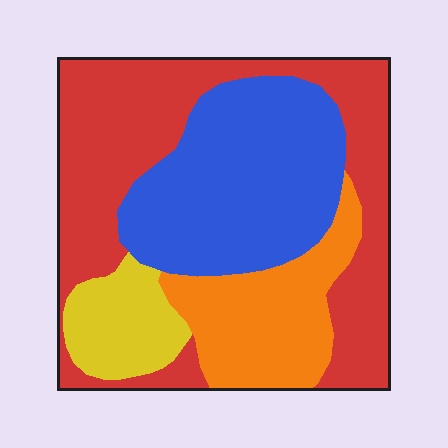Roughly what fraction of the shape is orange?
Orange takes up about one sixth (1/6) of the shape.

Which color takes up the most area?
Red, at roughly 40%.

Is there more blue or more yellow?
Blue.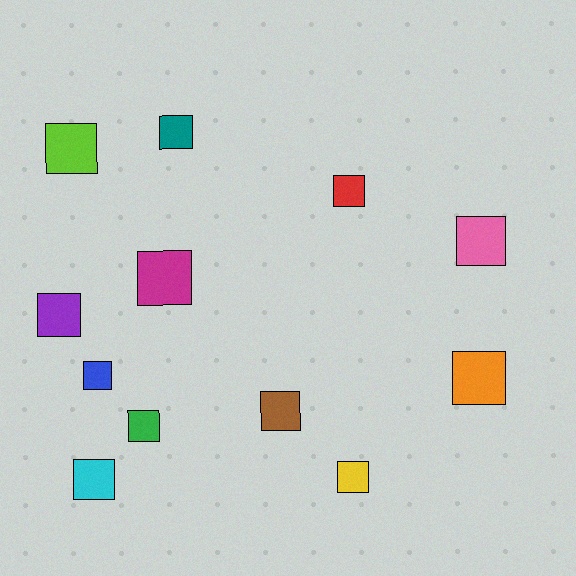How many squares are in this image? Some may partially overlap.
There are 12 squares.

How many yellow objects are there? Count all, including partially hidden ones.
There is 1 yellow object.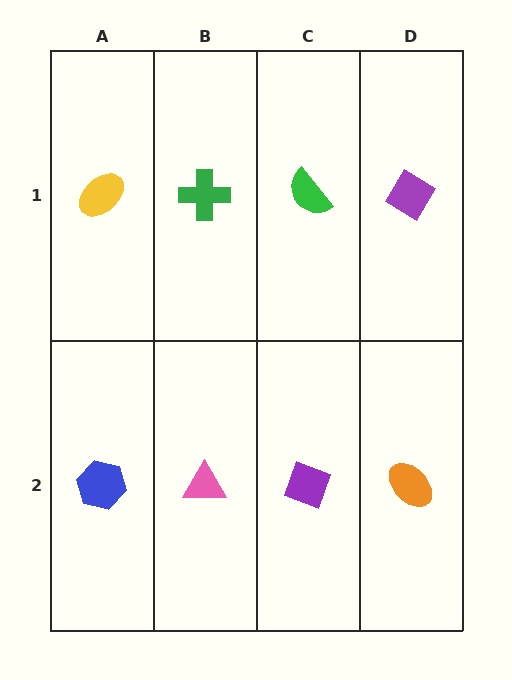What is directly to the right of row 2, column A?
A pink triangle.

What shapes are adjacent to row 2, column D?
A purple diamond (row 1, column D), a purple diamond (row 2, column C).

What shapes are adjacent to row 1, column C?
A purple diamond (row 2, column C), a green cross (row 1, column B), a purple diamond (row 1, column D).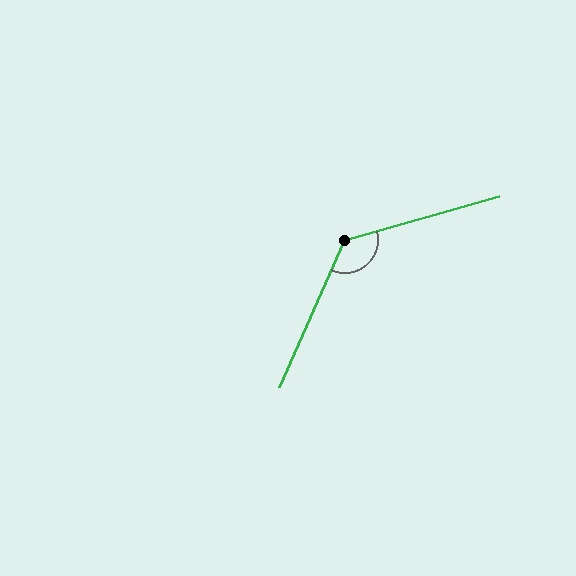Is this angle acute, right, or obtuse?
It is obtuse.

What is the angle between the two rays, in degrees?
Approximately 130 degrees.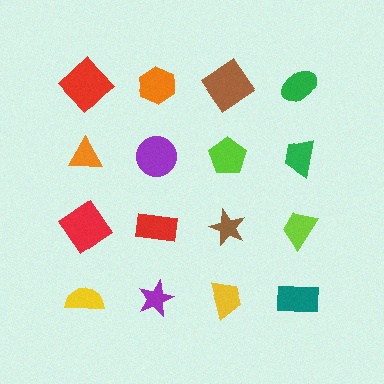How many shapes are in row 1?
4 shapes.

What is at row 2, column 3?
A lime pentagon.